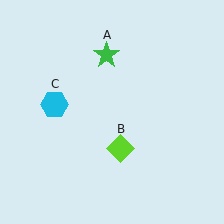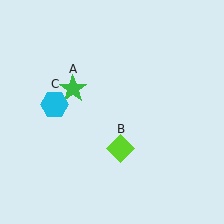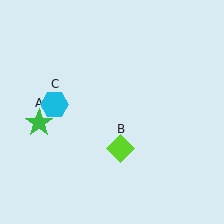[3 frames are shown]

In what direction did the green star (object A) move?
The green star (object A) moved down and to the left.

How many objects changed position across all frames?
1 object changed position: green star (object A).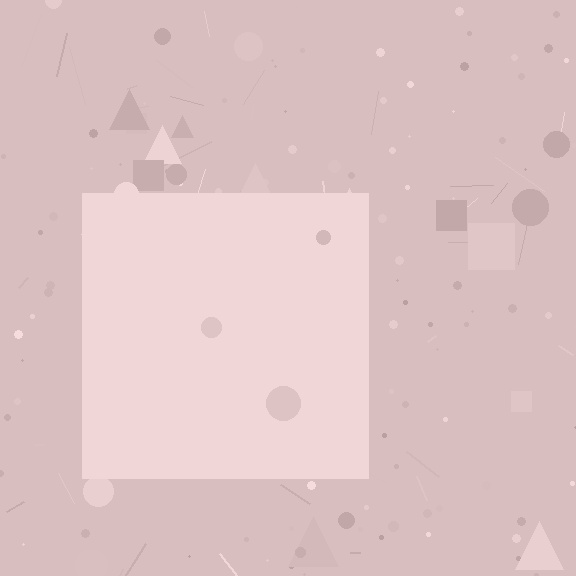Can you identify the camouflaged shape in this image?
The camouflaged shape is a square.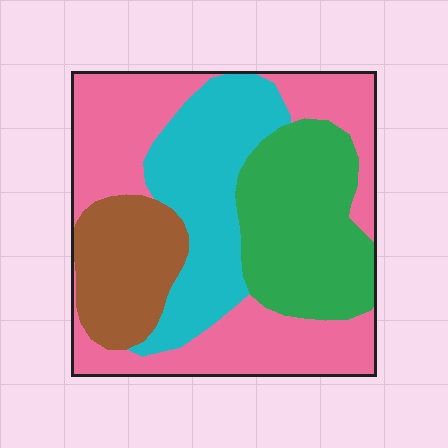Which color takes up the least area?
Brown, at roughly 15%.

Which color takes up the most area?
Pink, at roughly 40%.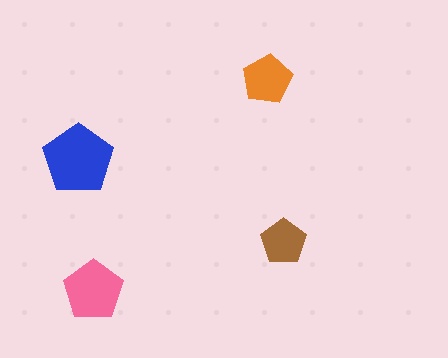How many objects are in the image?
There are 4 objects in the image.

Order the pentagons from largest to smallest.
the blue one, the pink one, the orange one, the brown one.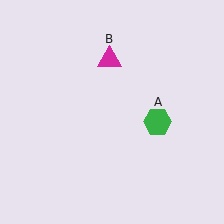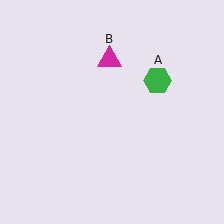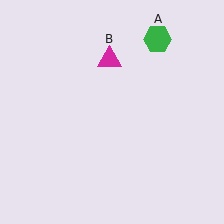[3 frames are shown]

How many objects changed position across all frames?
1 object changed position: green hexagon (object A).